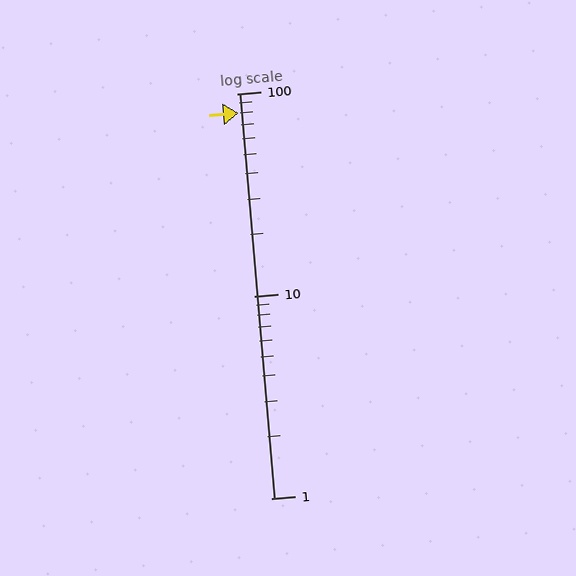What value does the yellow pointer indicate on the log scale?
The pointer indicates approximately 80.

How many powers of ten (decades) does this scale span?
The scale spans 2 decades, from 1 to 100.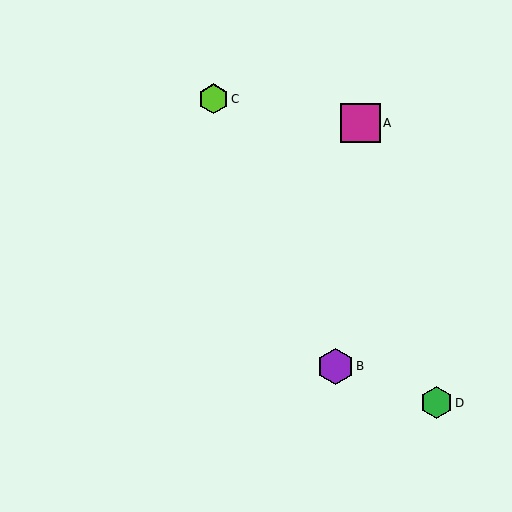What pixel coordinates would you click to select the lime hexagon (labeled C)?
Click at (213, 99) to select the lime hexagon C.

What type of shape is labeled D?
Shape D is a green hexagon.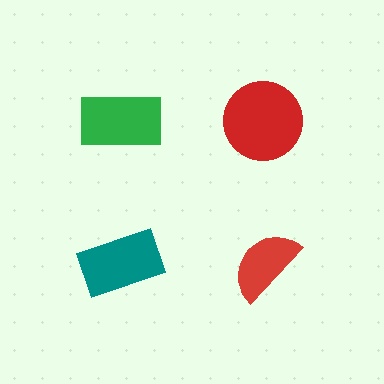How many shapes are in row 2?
2 shapes.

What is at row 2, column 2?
A red semicircle.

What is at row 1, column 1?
A green rectangle.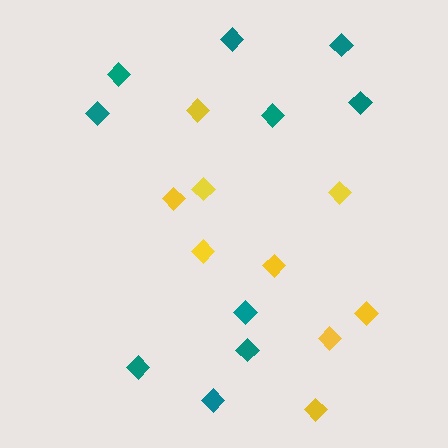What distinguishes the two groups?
There are 2 groups: one group of yellow diamonds (9) and one group of teal diamonds (10).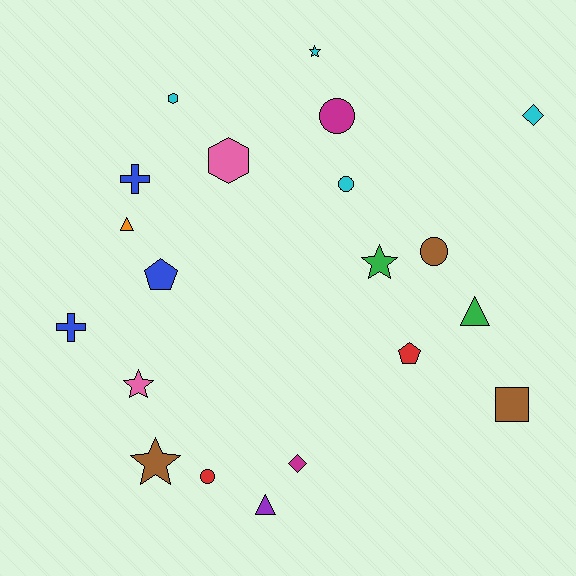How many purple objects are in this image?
There is 1 purple object.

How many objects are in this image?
There are 20 objects.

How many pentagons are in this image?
There are 2 pentagons.